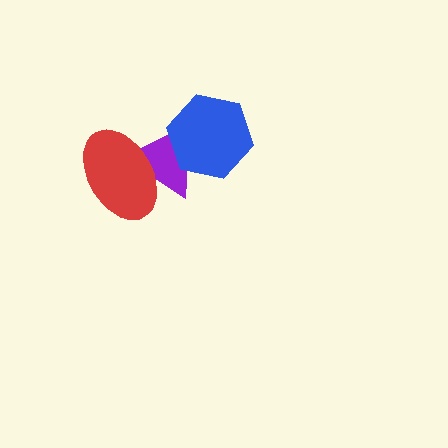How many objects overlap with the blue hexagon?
1 object overlaps with the blue hexagon.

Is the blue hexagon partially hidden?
No, no other shape covers it.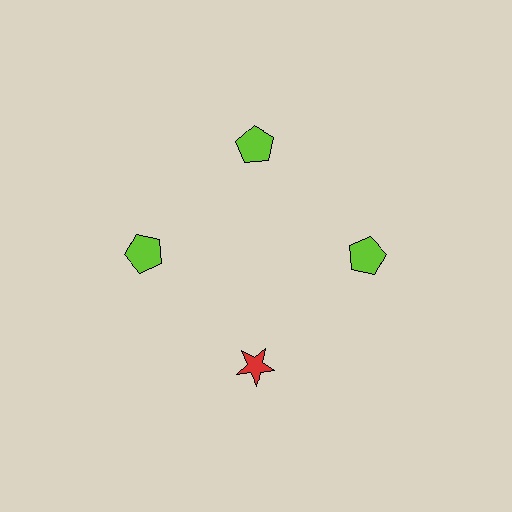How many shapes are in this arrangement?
There are 4 shapes arranged in a ring pattern.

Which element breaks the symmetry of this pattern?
The red star at roughly the 6 o'clock position breaks the symmetry. All other shapes are lime pentagons.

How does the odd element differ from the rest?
It differs in both color (red instead of lime) and shape (star instead of pentagon).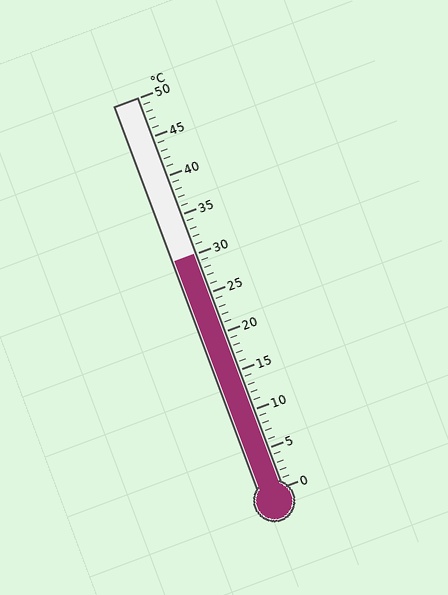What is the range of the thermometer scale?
The thermometer scale ranges from 0°C to 50°C.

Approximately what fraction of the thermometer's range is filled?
The thermometer is filled to approximately 60% of its range.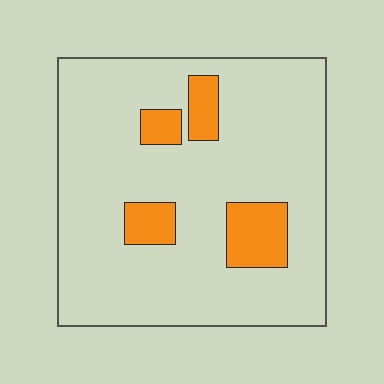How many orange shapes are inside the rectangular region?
4.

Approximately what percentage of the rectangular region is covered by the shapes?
Approximately 15%.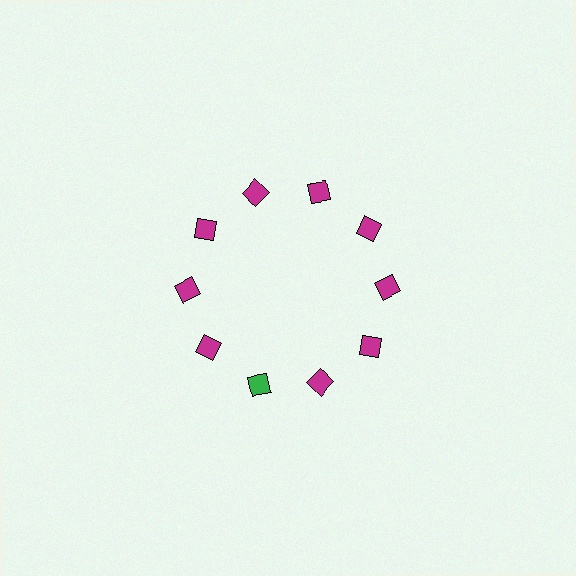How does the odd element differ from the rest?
It has a different color: green instead of magenta.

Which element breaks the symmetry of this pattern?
The green diamond at roughly the 7 o'clock position breaks the symmetry. All other shapes are magenta diamonds.